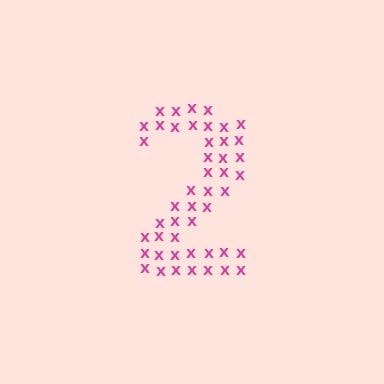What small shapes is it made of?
It is made of small letter X's.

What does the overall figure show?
The overall figure shows the digit 2.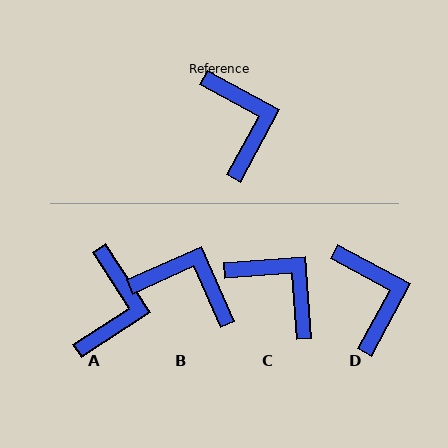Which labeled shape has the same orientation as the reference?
D.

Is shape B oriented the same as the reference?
No, it is off by about 52 degrees.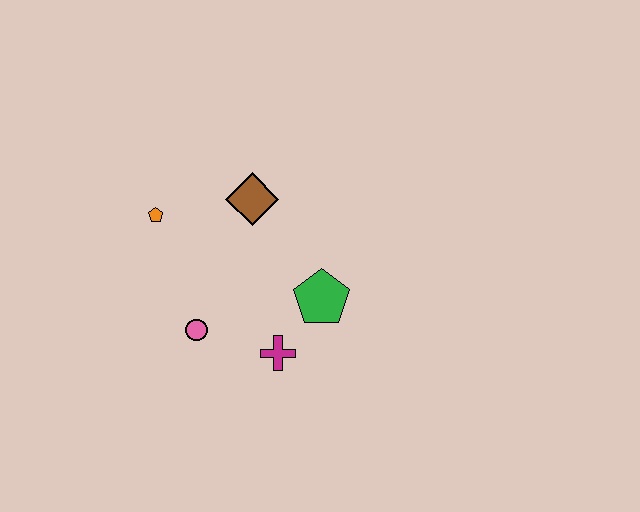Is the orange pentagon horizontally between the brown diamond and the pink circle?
No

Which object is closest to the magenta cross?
The green pentagon is closest to the magenta cross.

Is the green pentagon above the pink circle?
Yes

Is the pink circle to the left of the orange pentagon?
No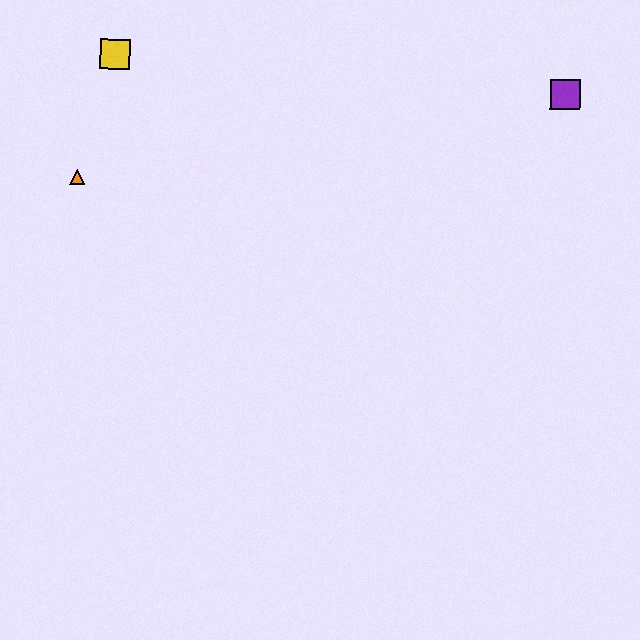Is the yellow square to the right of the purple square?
No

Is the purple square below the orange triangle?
No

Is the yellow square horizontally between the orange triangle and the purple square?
Yes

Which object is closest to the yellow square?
The orange triangle is closest to the yellow square.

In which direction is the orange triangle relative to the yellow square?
The orange triangle is below the yellow square.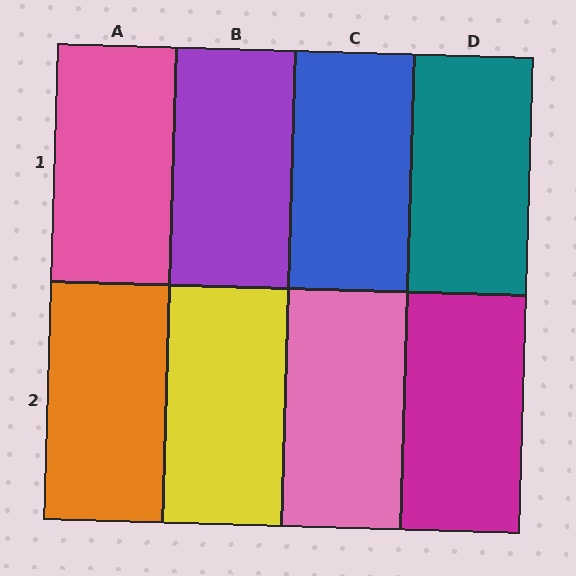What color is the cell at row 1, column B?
Purple.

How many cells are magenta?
1 cell is magenta.